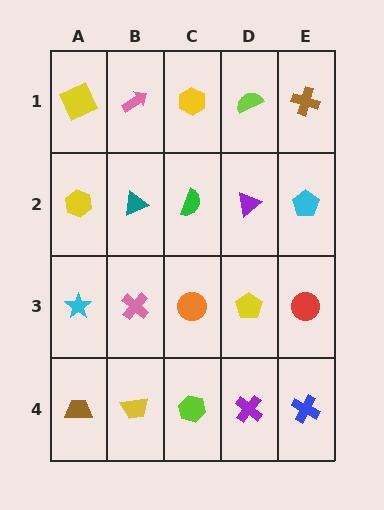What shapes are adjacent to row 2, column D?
A lime semicircle (row 1, column D), a yellow pentagon (row 3, column D), a green semicircle (row 2, column C), a cyan pentagon (row 2, column E).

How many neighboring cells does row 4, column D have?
3.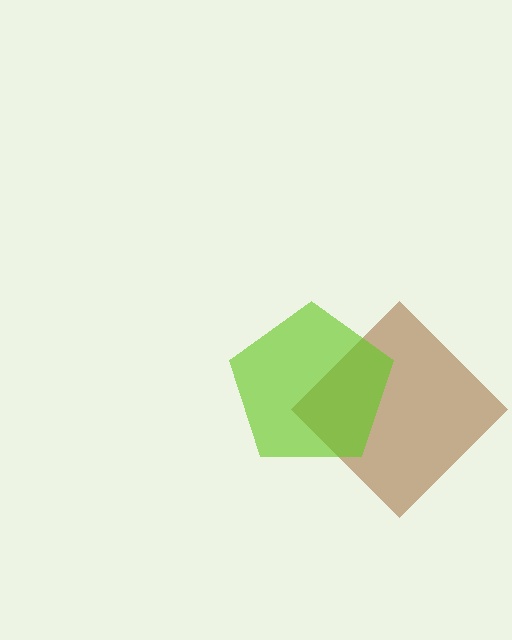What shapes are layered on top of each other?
The layered shapes are: a brown diamond, a lime pentagon.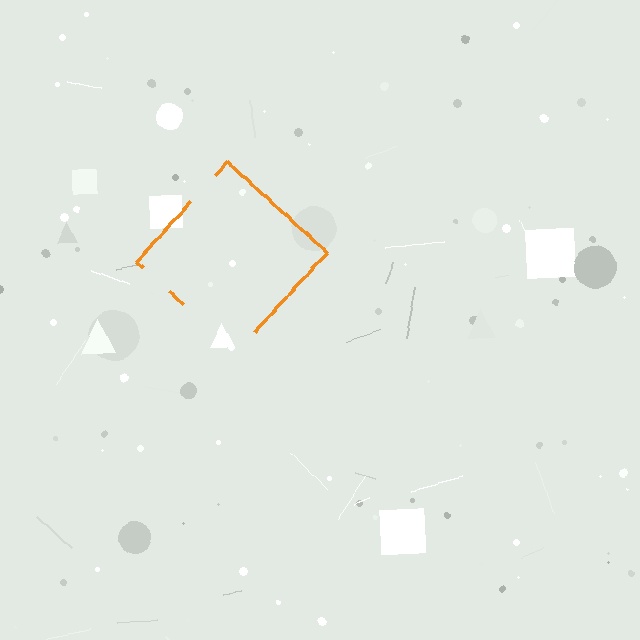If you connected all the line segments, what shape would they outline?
They would outline a diamond.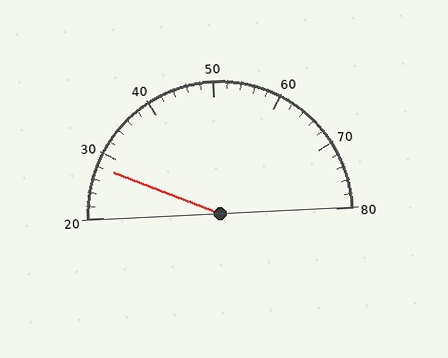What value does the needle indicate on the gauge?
The needle indicates approximately 28.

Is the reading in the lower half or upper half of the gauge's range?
The reading is in the lower half of the range (20 to 80).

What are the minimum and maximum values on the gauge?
The gauge ranges from 20 to 80.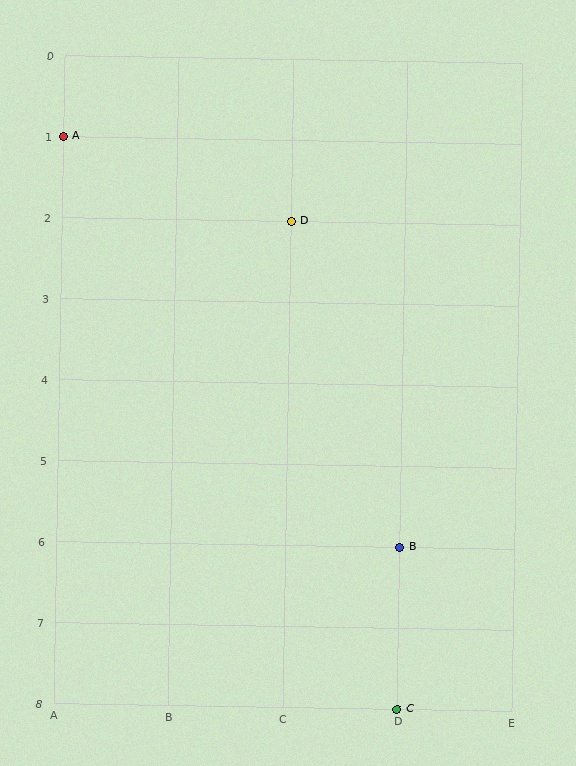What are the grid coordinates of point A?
Point A is at grid coordinates (A, 1).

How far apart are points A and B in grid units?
Points A and B are 3 columns and 5 rows apart (about 5.8 grid units diagonally).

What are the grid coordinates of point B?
Point B is at grid coordinates (D, 6).